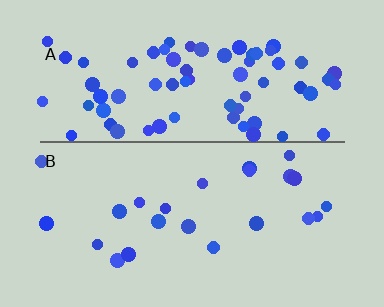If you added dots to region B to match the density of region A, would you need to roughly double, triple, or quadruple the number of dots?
Approximately triple.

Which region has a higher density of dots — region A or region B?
A (the top).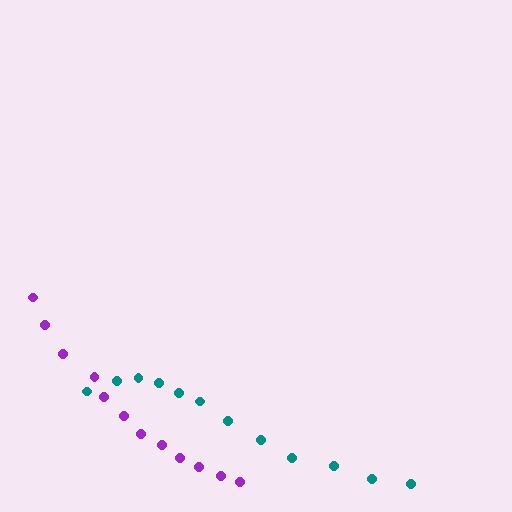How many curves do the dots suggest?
There are 2 distinct paths.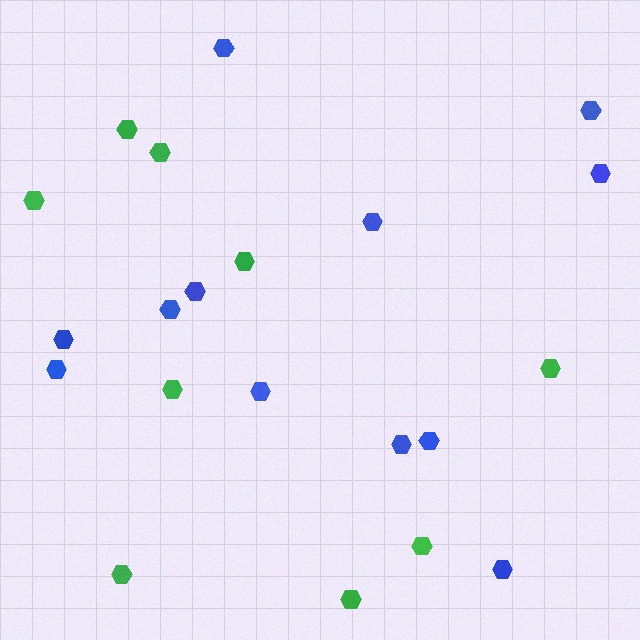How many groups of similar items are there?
There are 2 groups: one group of green hexagons (9) and one group of blue hexagons (12).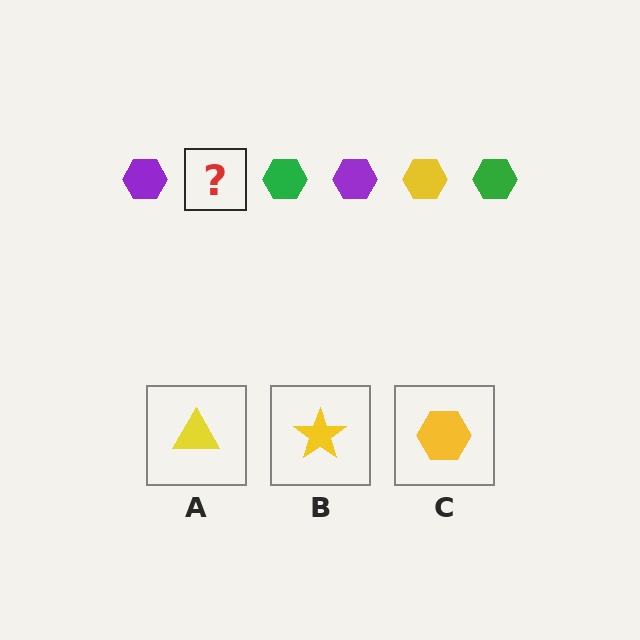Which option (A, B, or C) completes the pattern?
C.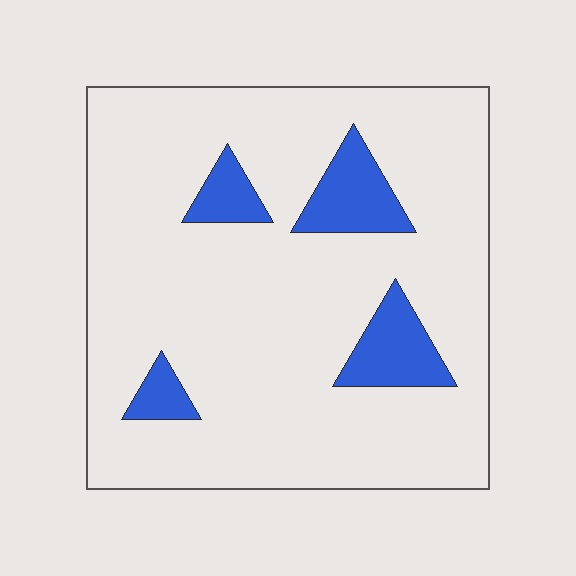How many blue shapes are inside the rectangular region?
4.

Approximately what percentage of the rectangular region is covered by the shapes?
Approximately 15%.